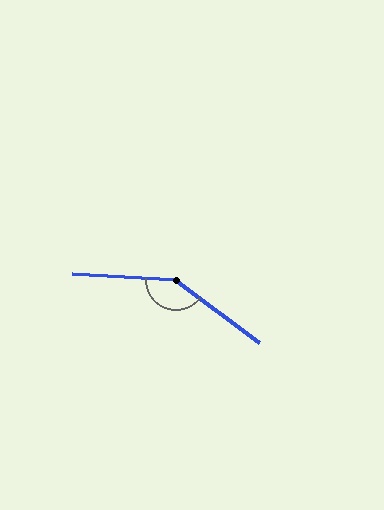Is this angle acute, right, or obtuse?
It is obtuse.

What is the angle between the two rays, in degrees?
Approximately 146 degrees.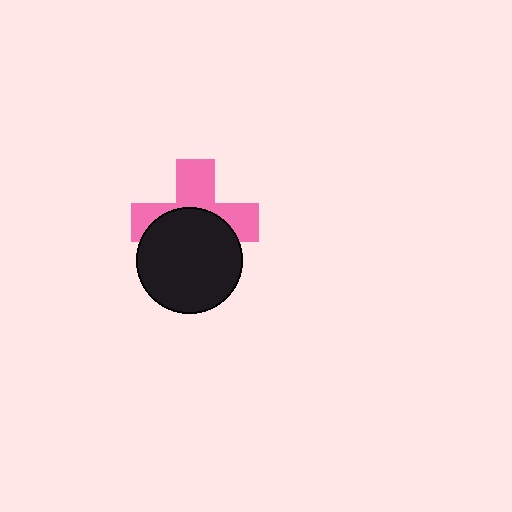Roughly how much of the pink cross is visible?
About half of it is visible (roughly 49%).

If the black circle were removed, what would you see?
You would see the complete pink cross.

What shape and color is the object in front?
The object in front is a black circle.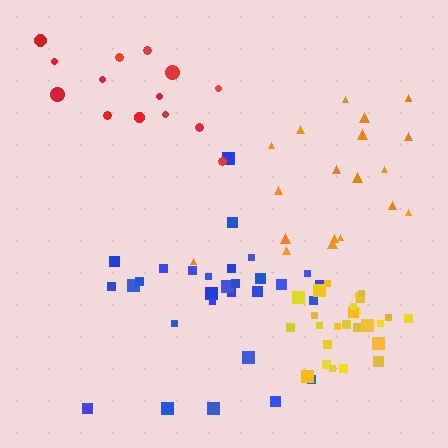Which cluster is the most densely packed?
Yellow.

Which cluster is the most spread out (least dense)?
Red.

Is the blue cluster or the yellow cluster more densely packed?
Yellow.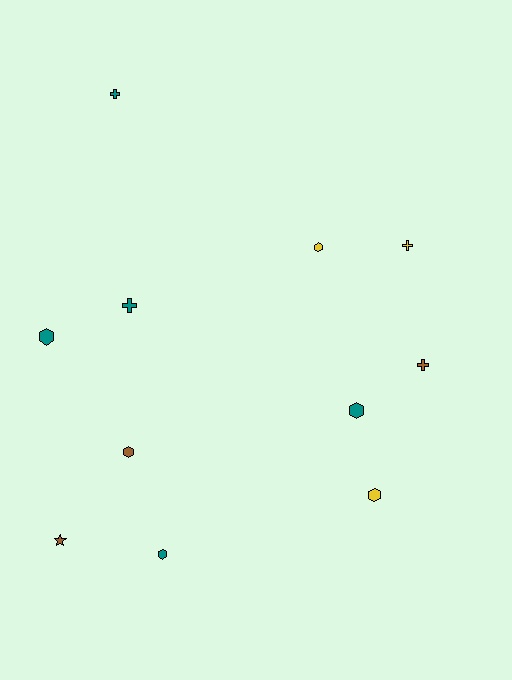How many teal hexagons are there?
There are 3 teal hexagons.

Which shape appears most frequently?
Hexagon, with 6 objects.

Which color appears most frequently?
Teal, with 5 objects.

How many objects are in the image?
There are 11 objects.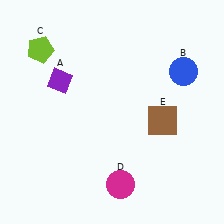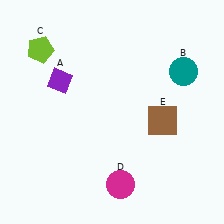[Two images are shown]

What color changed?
The circle (B) changed from blue in Image 1 to teal in Image 2.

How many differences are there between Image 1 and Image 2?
There is 1 difference between the two images.